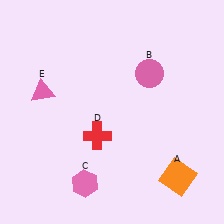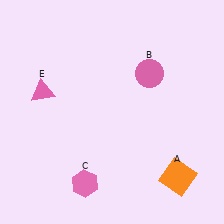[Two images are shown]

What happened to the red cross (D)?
The red cross (D) was removed in Image 2. It was in the bottom-left area of Image 1.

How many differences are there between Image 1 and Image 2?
There is 1 difference between the two images.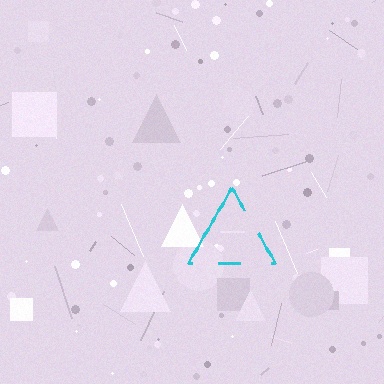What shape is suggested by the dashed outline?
The dashed outline suggests a triangle.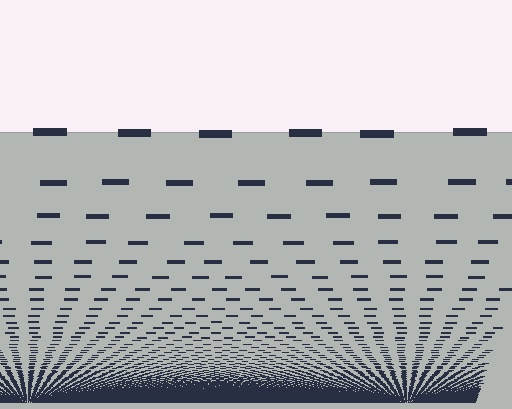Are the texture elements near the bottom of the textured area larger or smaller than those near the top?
Smaller. The gradient is inverted — elements near the bottom are smaller and denser.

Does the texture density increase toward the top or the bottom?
Density increases toward the bottom.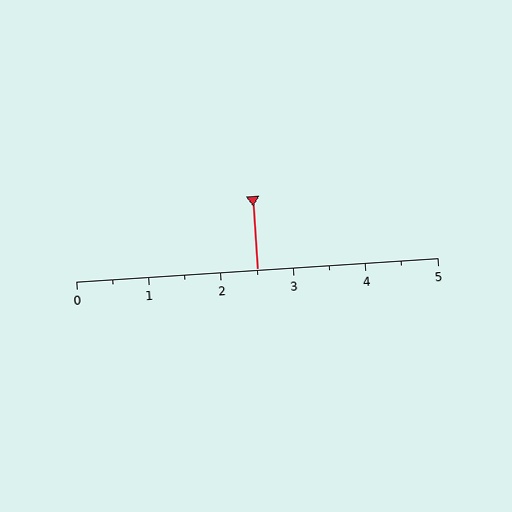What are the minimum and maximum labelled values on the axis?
The axis runs from 0 to 5.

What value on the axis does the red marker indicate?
The marker indicates approximately 2.5.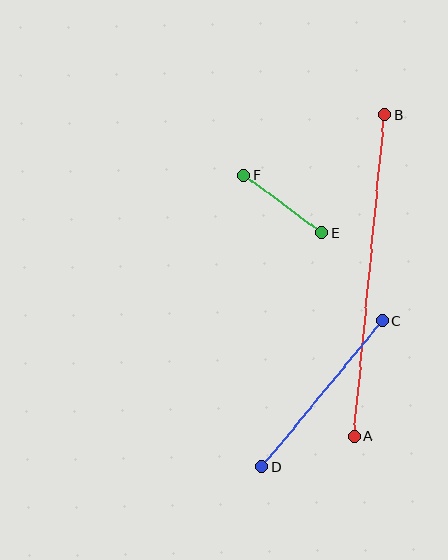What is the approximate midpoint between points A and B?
The midpoint is at approximately (369, 276) pixels.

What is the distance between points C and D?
The distance is approximately 189 pixels.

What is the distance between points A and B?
The distance is approximately 323 pixels.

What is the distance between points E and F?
The distance is approximately 97 pixels.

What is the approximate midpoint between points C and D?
The midpoint is at approximately (322, 394) pixels.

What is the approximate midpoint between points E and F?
The midpoint is at approximately (283, 204) pixels.